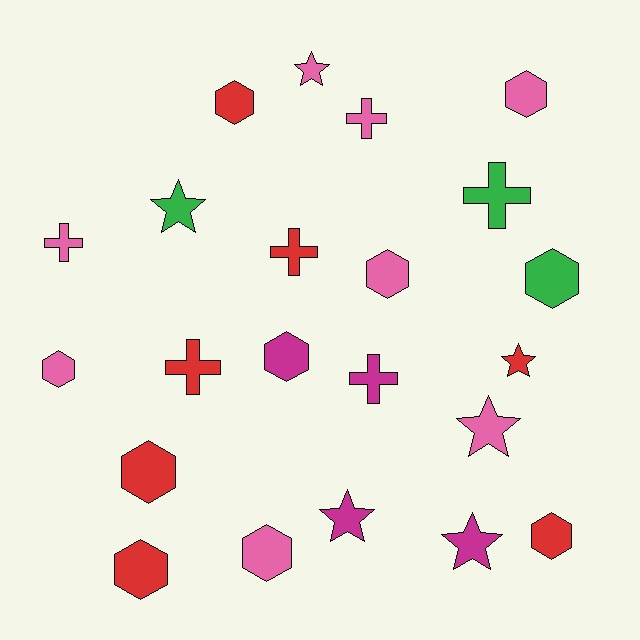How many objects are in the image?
There are 22 objects.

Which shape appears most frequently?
Hexagon, with 10 objects.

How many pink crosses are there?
There are 2 pink crosses.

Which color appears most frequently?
Pink, with 8 objects.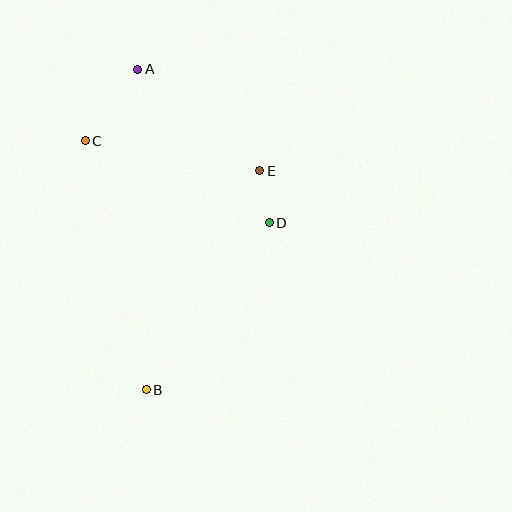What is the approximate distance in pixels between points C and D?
The distance between C and D is approximately 201 pixels.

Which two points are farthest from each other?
Points A and B are farthest from each other.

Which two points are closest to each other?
Points D and E are closest to each other.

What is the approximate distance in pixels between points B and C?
The distance between B and C is approximately 256 pixels.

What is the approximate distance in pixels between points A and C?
The distance between A and C is approximately 88 pixels.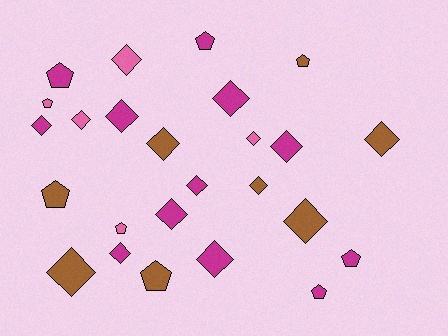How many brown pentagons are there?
There are 3 brown pentagons.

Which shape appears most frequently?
Diamond, with 16 objects.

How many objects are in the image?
There are 25 objects.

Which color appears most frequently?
Magenta, with 12 objects.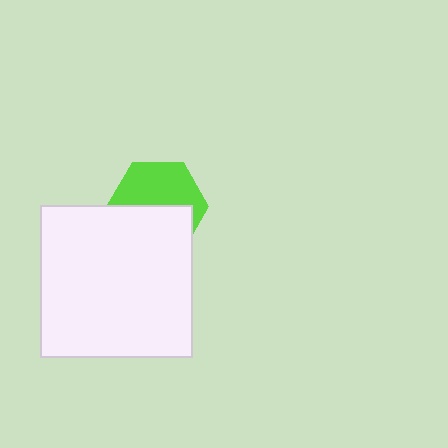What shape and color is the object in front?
The object in front is a white square.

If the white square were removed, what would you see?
You would see the complete lime hexagon.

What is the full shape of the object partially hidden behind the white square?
The partially hidden object is a lime hexagon.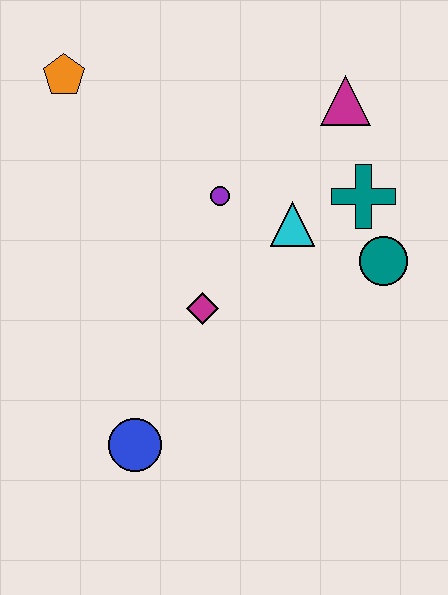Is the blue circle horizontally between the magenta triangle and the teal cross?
No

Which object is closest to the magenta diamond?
The purple circle is closest to the magenta diamond.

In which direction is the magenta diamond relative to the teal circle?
The magenta diamond is to the left of the teal circle.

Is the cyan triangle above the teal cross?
No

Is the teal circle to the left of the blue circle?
No